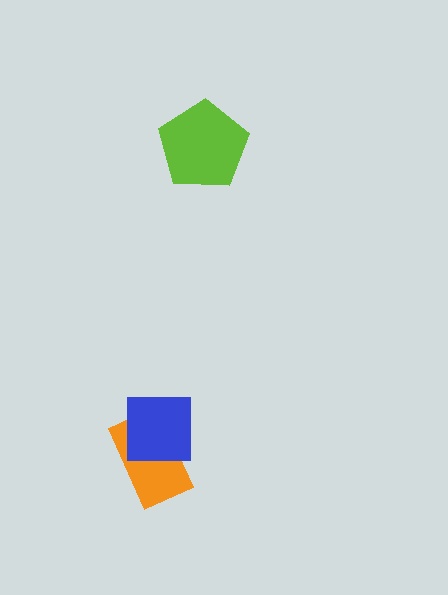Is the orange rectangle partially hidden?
Yes, it is partially covered by another shape.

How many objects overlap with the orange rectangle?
1 object overlaps with the orange rectangle.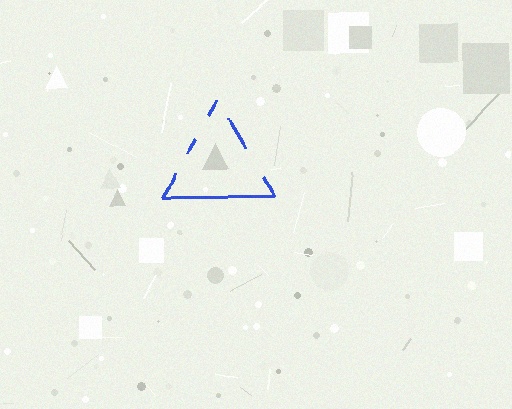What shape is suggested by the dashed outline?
The dashed outline suggests a triangle.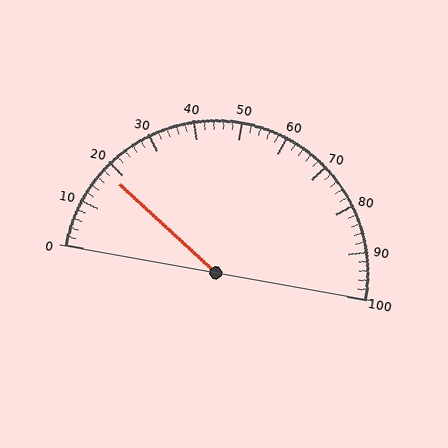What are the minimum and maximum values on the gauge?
The gauge ranges from 0 to 100.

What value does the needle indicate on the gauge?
The needle indicates approximately 18.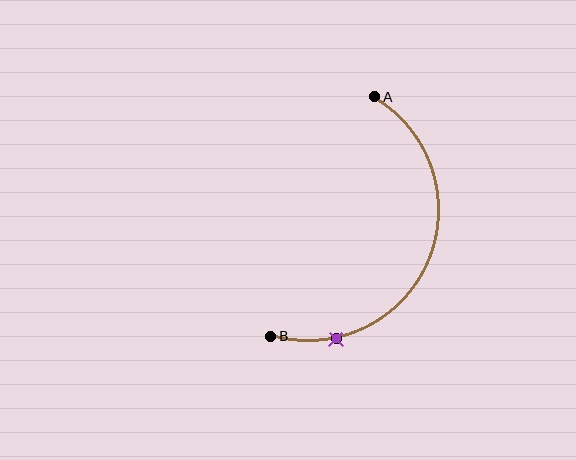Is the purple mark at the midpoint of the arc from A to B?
No. The purple mark lies on the arc but is closer to endpoint B. The arc midpoint would be at the point on the curve equidistant along the arc from both A and B.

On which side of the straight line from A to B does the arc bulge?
The arc bulges to the right of the straight line connecting A and B.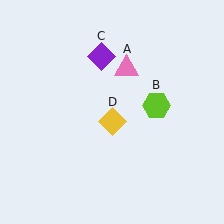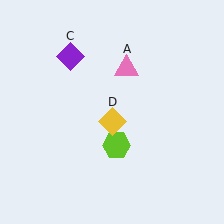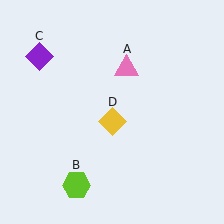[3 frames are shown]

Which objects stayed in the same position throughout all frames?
Pink triangle (object A) and yellow diamond (object D) remained stationary.